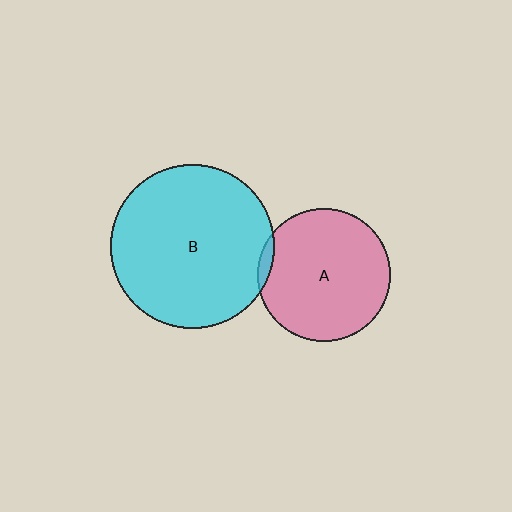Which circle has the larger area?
Circle B (cyan).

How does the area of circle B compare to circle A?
Approximately 1.5 times.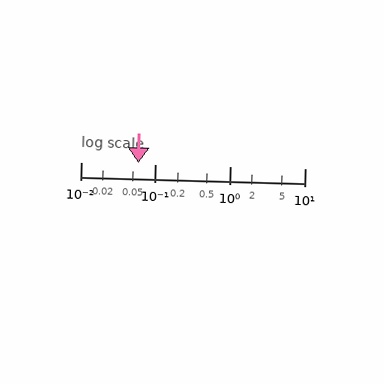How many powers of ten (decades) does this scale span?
The scale spans 3 decades, from 0.01 to 10.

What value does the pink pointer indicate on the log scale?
The pointer indicates approximately 0.059.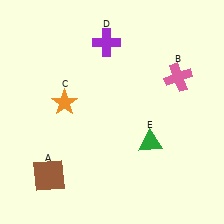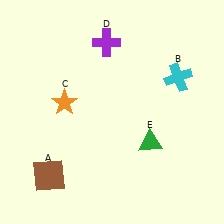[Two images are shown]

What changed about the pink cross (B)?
In Image 1, B is pink. In Image 2, it changed to cyan.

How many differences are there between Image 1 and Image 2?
There is 1 difference between the two images.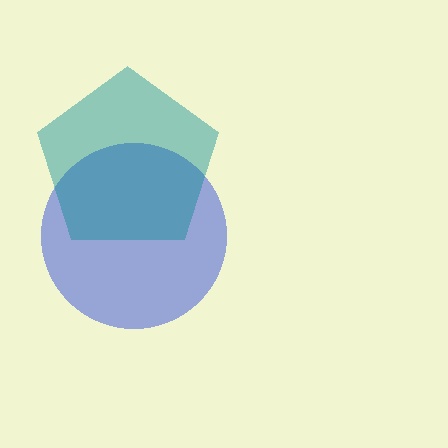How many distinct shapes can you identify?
There are 2 distinct shapes: a blue circle, a teal pentagon.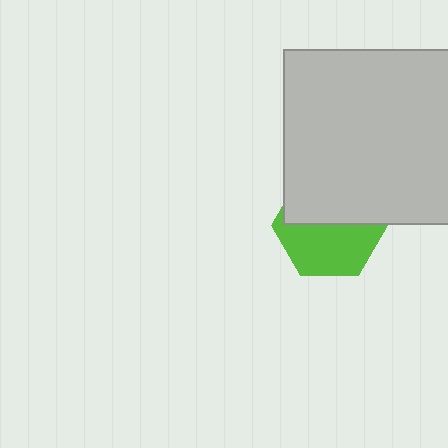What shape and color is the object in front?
The object in front is a light gray rectangle.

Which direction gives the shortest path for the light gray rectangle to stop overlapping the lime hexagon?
Moving up gives the shortest separation.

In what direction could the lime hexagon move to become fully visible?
The lime hexagon could move down. That would shift it out from behind the light gray rectangle entirely.